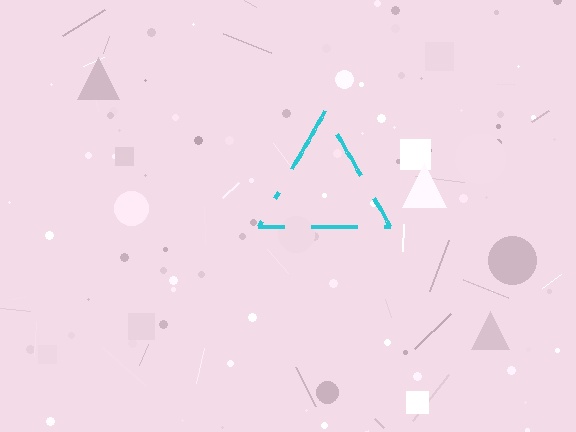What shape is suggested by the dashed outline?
The dashed outline suggests a triangle.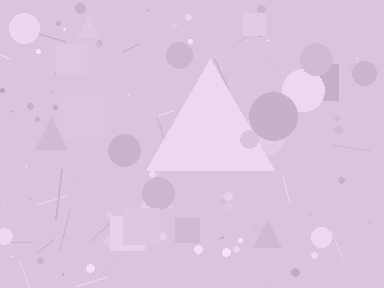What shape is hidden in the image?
A triangle is hidden in the image.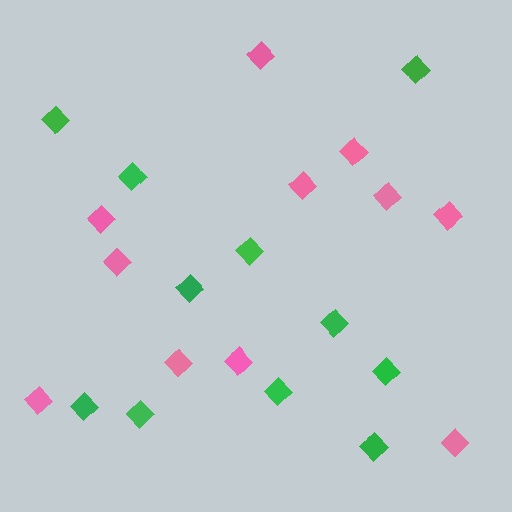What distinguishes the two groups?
There are 2 groups: one group of green diamonds (11) and one group of pink diamonds (11).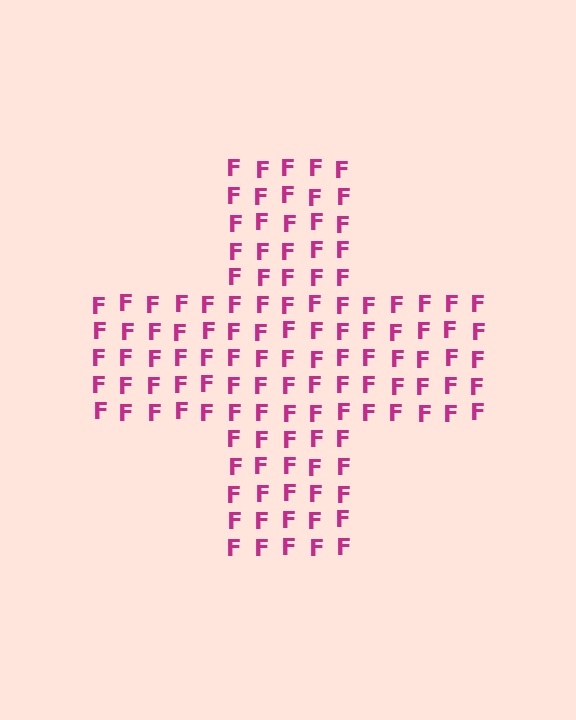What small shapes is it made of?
It is made of small letter F's.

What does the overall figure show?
The overall figure shows a cross.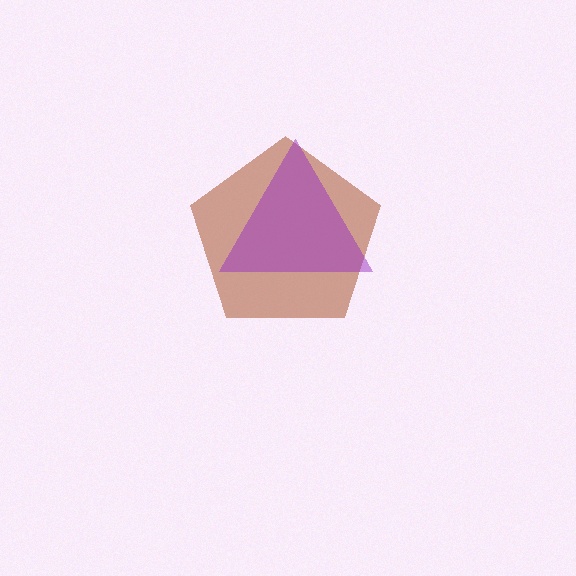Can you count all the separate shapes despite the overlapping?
Yes, there are 2 separate shapes.